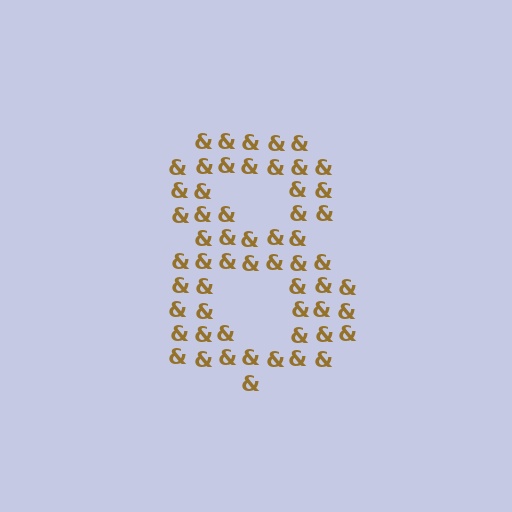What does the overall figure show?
The overall figure shows the digit 8.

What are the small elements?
The small elements are ampersands.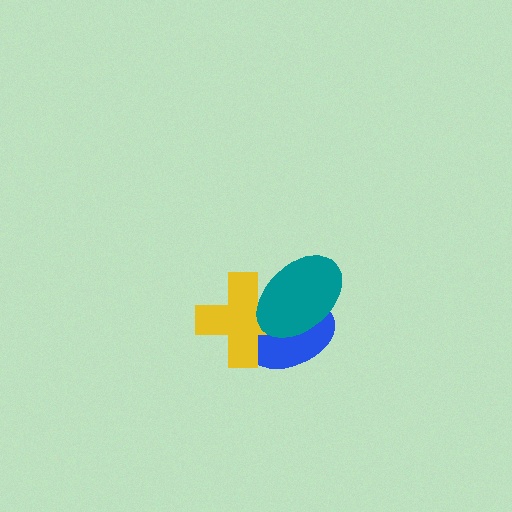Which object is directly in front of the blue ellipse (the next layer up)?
The yellow cross is directly in front of the blue ellipse.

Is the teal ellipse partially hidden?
No, no other shape covers it.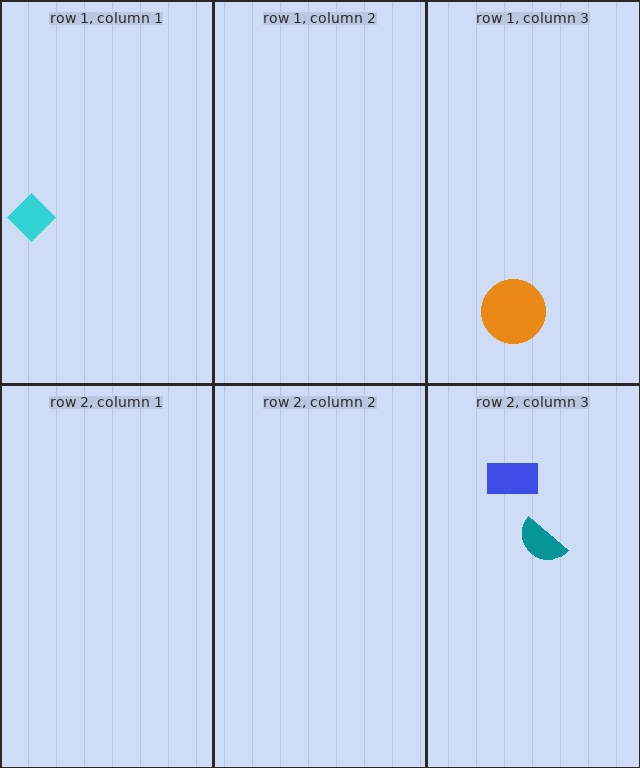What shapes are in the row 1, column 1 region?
The cyan diamond.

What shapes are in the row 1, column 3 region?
The orange circle.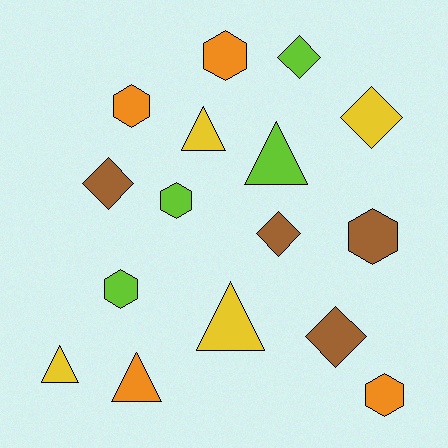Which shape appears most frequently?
Hexagon, with 6 objects.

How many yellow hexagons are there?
There are no yellow hexagons.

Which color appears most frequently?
Orange, with 4 objects.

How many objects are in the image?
There are 16 objects.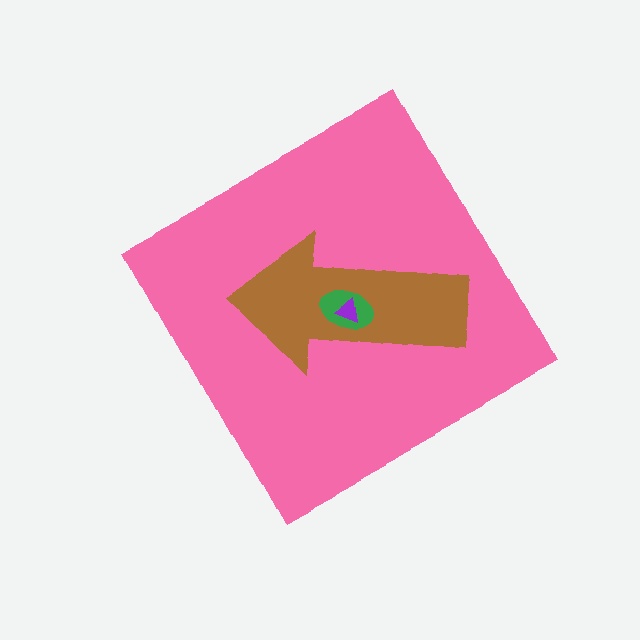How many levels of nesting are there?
4.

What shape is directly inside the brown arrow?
The green ellipse.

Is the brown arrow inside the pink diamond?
Yes.